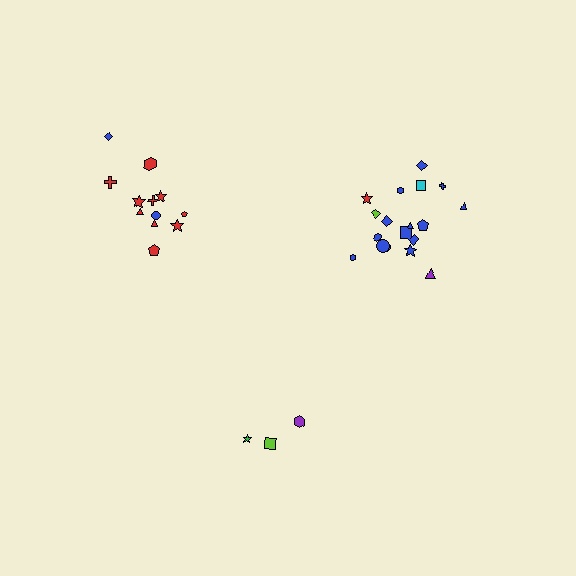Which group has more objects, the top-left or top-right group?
The top-right group.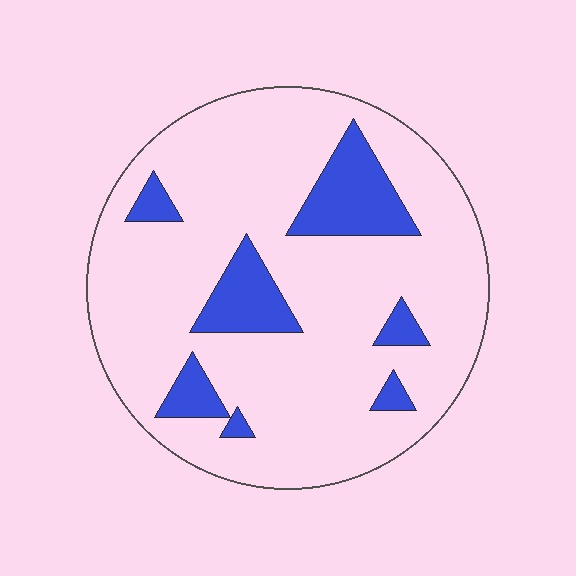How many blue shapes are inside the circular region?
7.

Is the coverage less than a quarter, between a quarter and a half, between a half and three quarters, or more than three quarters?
Less than a quarter.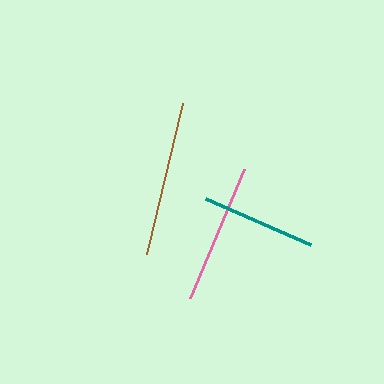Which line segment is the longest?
The brown line is the longest at approximately 156 pixels.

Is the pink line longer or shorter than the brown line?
The brown line is longer than the pink line.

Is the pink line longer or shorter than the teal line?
The pink line is longer than the teal line.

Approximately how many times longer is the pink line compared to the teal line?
The pink line is approximately 1.2 times the length of the teal line.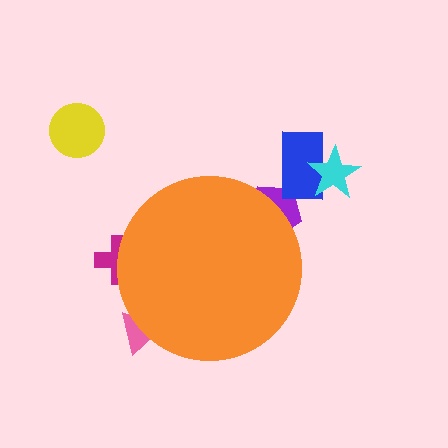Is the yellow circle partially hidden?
No, the yellow circle is fully visible.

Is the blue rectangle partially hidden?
No, the blue rectangle is fully visible.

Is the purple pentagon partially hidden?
Yes, the purple pentagon is partially hidden behind the orange circle.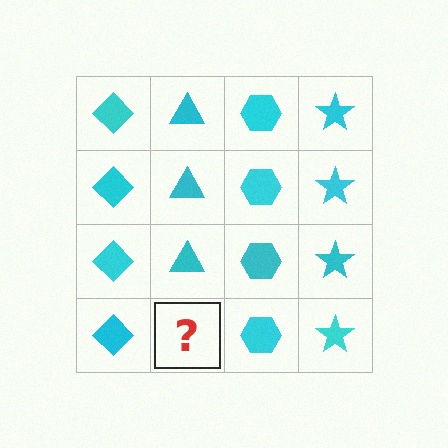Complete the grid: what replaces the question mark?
The question mark should be replaced with a cyan triangle.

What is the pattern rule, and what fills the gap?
The rule is that each column has a consistent shape. The gap should be filled with a cyan triangle.